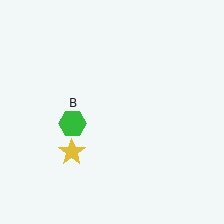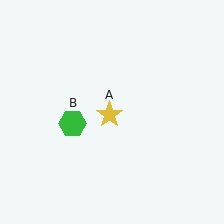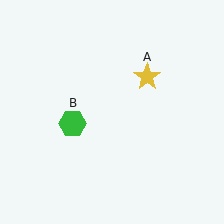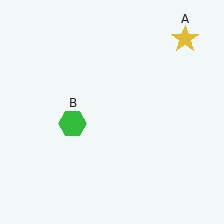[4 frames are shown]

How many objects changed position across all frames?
1 object changed position: yellow star (object A).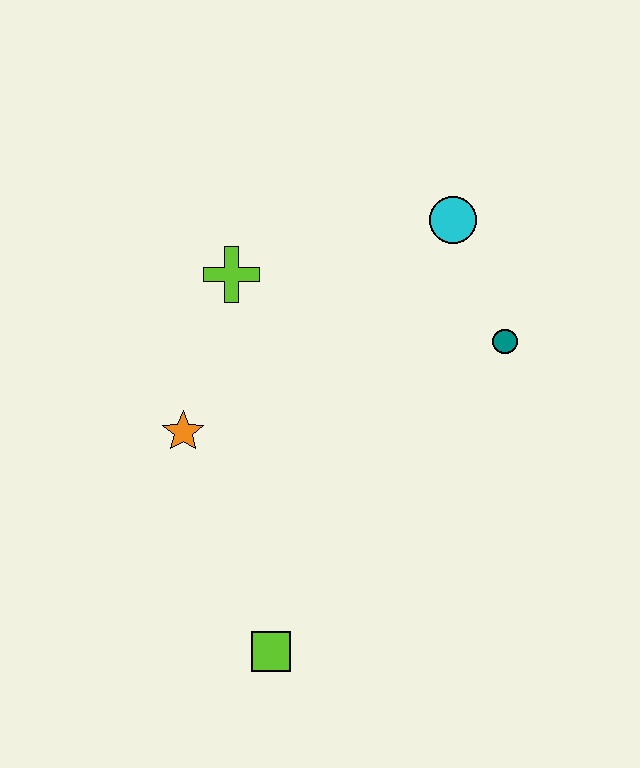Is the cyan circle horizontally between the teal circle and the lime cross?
Yes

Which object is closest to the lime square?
The orange star is closest to the lime square.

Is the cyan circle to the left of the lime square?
No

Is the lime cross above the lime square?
Yes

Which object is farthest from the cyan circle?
The lime square is farthest from the cyan circle.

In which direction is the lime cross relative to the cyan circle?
The lime cross is to the left of the cyan circle.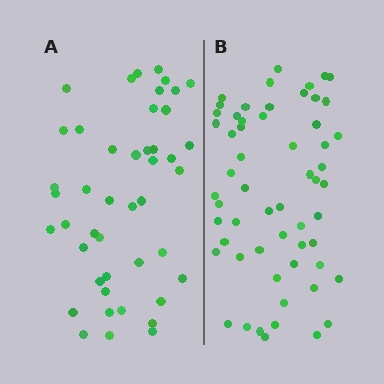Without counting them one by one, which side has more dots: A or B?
Region B (the right region) has more dots.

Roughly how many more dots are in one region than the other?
Region B has approximately 15 more dots than region A.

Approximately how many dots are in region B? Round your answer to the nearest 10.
About 60 dots. (The exact count is 58, which rounds to 60.)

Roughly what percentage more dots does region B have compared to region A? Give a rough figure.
About 30% more.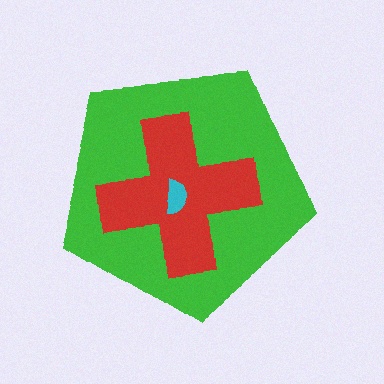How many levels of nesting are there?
3.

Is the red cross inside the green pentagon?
Yes.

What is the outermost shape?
The green pentagon.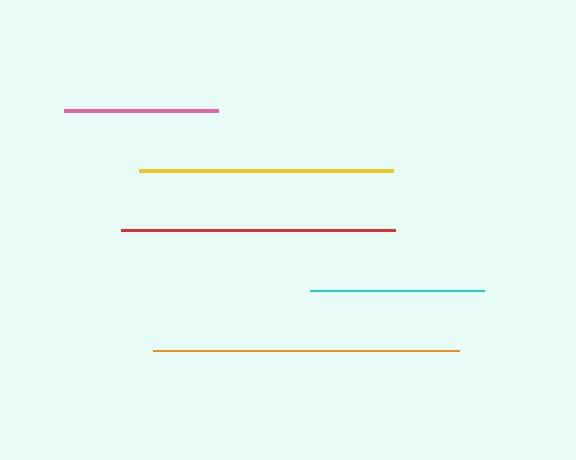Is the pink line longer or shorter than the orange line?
The orange line is longer than the pink line.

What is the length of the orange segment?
The orange segment is approximately 306 pixels long.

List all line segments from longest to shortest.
From longest to shortest: orange, red, yellow, cyan, pink.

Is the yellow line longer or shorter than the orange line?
The orange line is longer than the yellow line.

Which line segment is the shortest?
The pink line is the shortest at approximately 154 pixels.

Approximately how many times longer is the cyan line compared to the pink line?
The cyan line is approximately 1.1 times the length of the pink line.